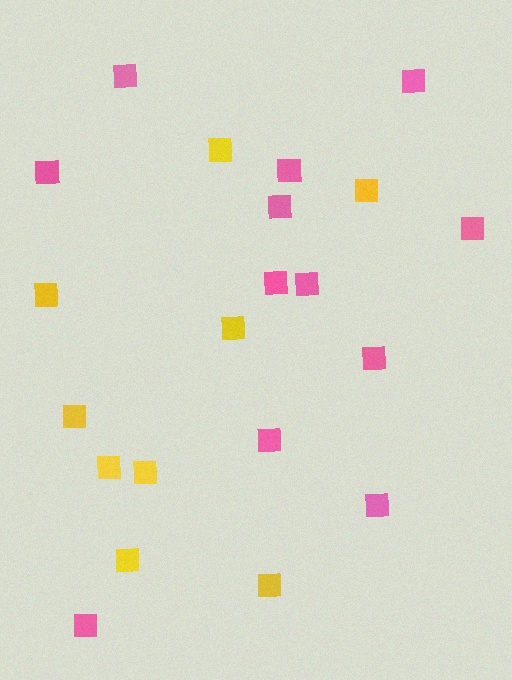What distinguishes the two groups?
There are 2 groups: one group of yellow squares (9) and one group of pink squares (12).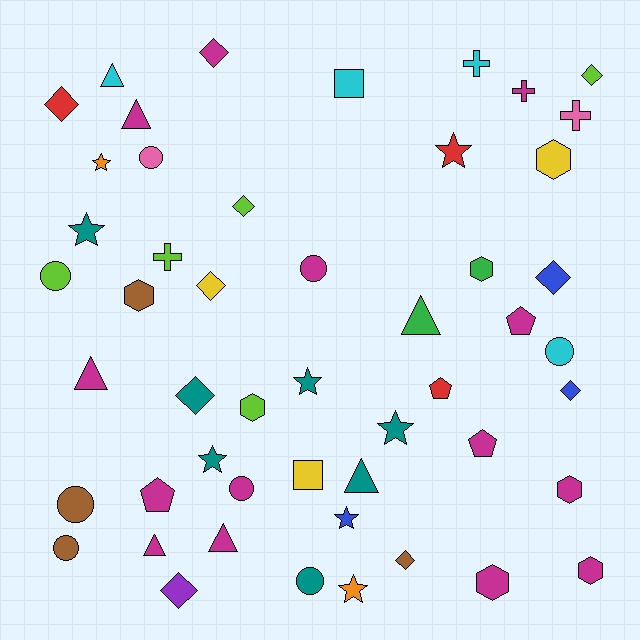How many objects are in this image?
There are 50 objects.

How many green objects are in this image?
There are 2 green objects.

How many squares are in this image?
There are 2 squares.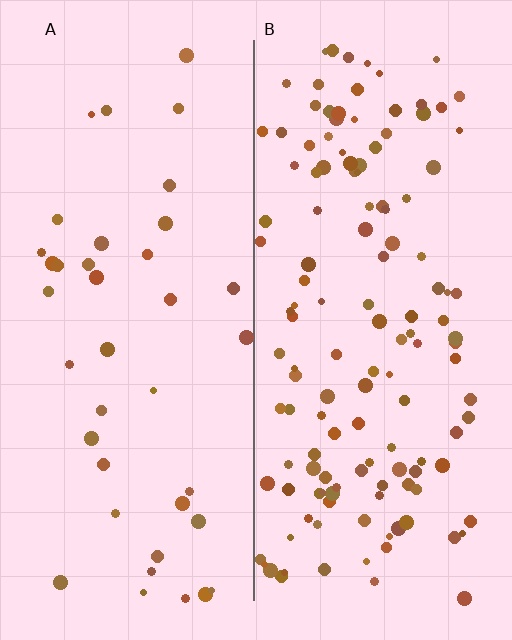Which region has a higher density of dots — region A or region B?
B (the right).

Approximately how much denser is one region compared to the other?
Approximately 3.5× — region B over region A.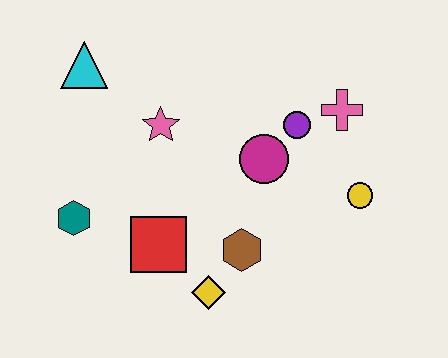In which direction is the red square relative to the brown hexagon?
The red square is to the left of the brown hexagon.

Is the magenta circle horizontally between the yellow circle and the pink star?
Yes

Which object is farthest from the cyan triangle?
The yellow circle is farthest from the cyan triangle.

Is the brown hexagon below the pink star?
Yes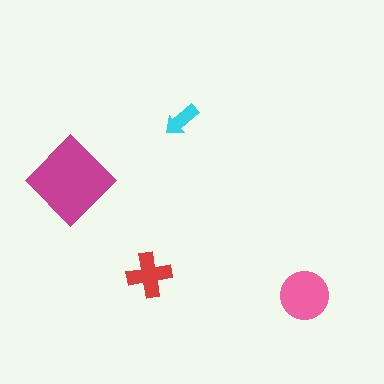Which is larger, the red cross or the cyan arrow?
The red cross.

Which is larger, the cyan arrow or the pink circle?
The pink circle.